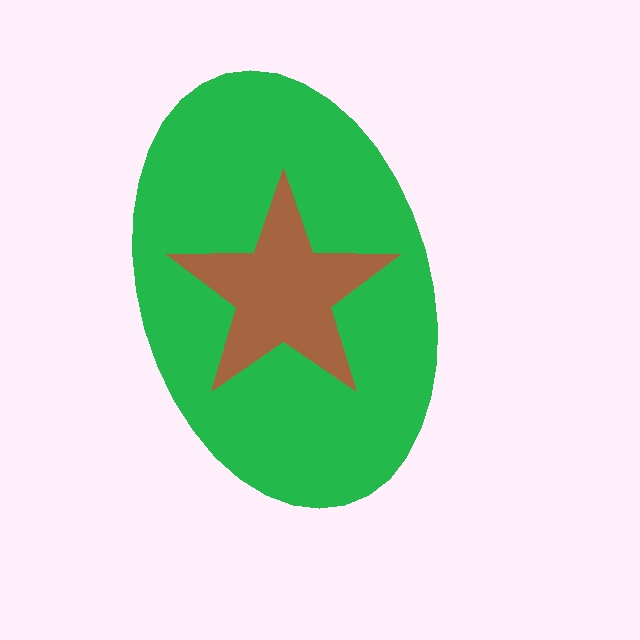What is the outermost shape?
The green ellipse.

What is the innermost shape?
The brown star.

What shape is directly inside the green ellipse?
The brown star.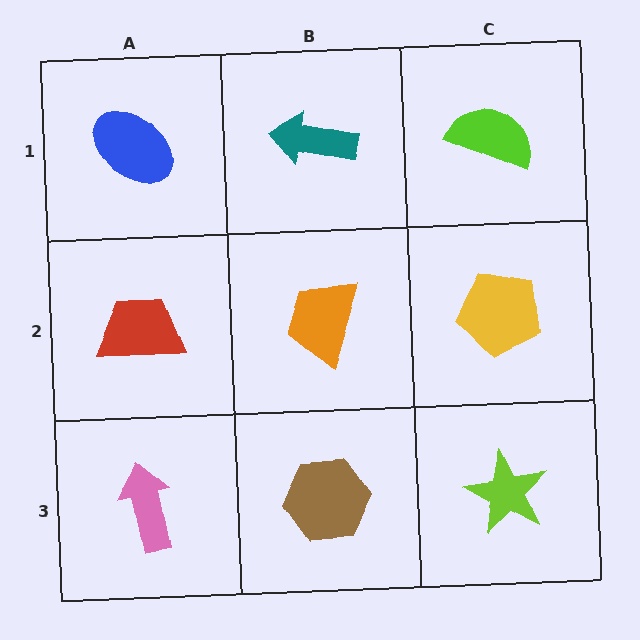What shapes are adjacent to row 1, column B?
An orange trapezoid (row 2, column B), a blue ellipse (row 1, column A), a lime semicircle (row 1, column C).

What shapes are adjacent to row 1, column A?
A red trapezoid (row 2, column A), a teal arrow (row 1, column B).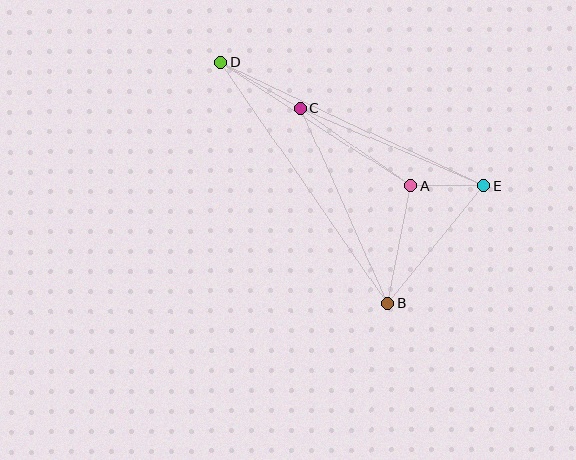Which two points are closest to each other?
Points A and E are closest to each other.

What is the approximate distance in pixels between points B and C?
The distance between B and C is approximately 215 pixels.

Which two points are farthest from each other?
Points B and D are farthest from each other.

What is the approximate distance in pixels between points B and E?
The distance between B and E is approximately 152 pixels.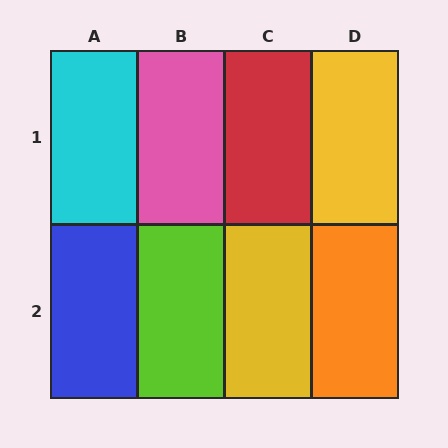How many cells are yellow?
2 cells are yellow.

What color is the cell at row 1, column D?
Yellow.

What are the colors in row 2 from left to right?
Blue, lime, yellow, orange.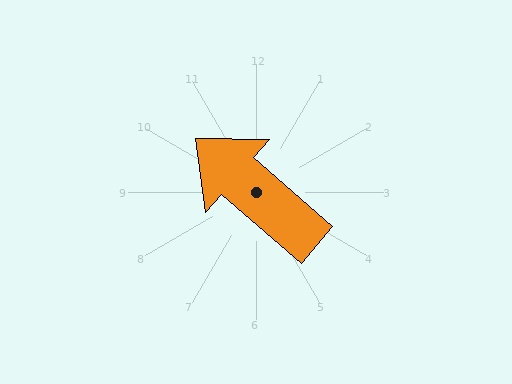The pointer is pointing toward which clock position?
Roughly 10 o'clock.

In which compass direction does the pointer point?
Northwest.